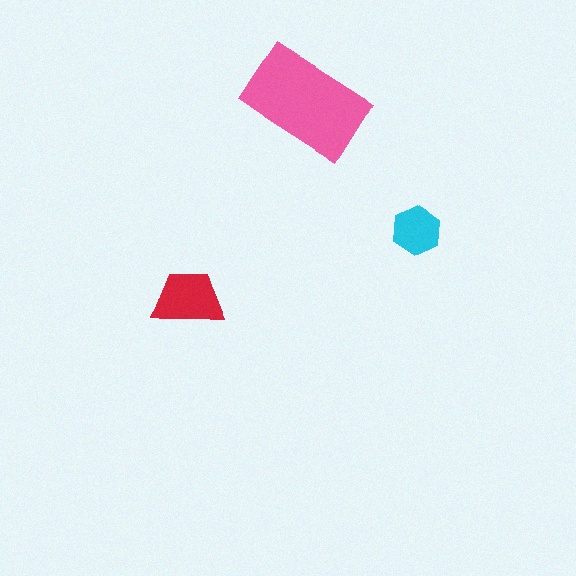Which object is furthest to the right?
The cyan hexagon is rightmost.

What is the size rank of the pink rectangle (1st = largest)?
1st.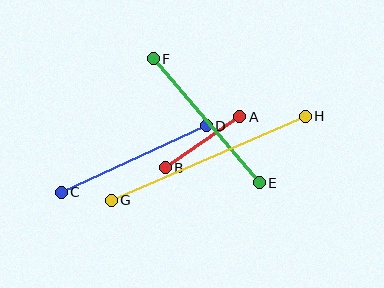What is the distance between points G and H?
The distance is approximately 211 pixels.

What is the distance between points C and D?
The distance is approximately 160 pixels.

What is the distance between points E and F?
The distance is approximately 163 pixels.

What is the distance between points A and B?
The distance is approximately 90 pixels.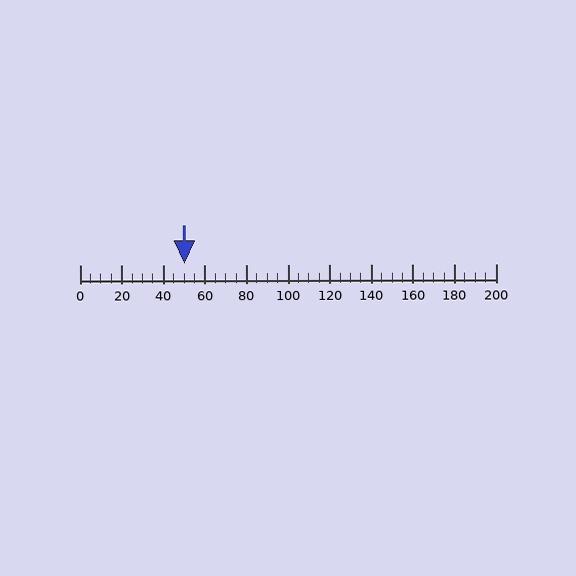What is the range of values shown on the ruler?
The ruler shows values from 0 to 200.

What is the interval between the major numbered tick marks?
The major tick marks are spaced 20 units apart.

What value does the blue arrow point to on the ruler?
The blue arrow points to approximately 50.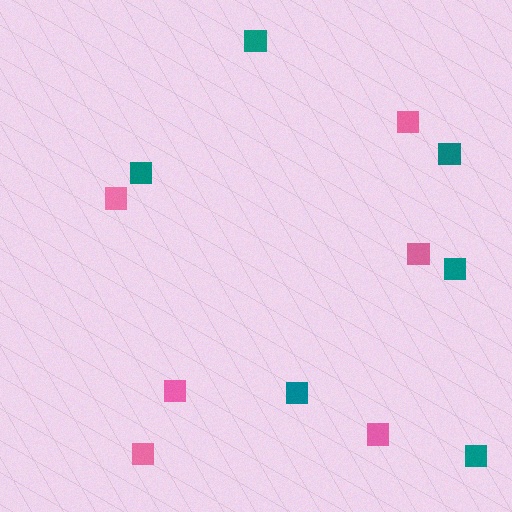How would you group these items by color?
There are 2 groups: one group of pink squares (6) and one group of teal squares (6).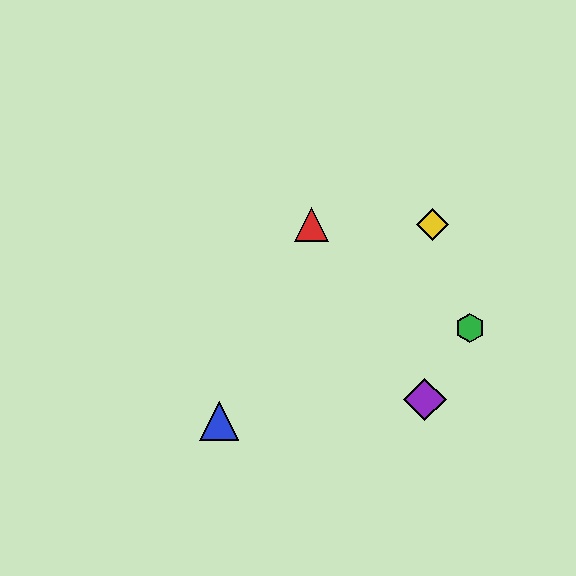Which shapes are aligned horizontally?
The red triangle, the yellow diamond are aligned horizontally.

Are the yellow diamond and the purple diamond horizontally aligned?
No, the yellow diamond is at y≈224 and the purple diamond is at y≈399.